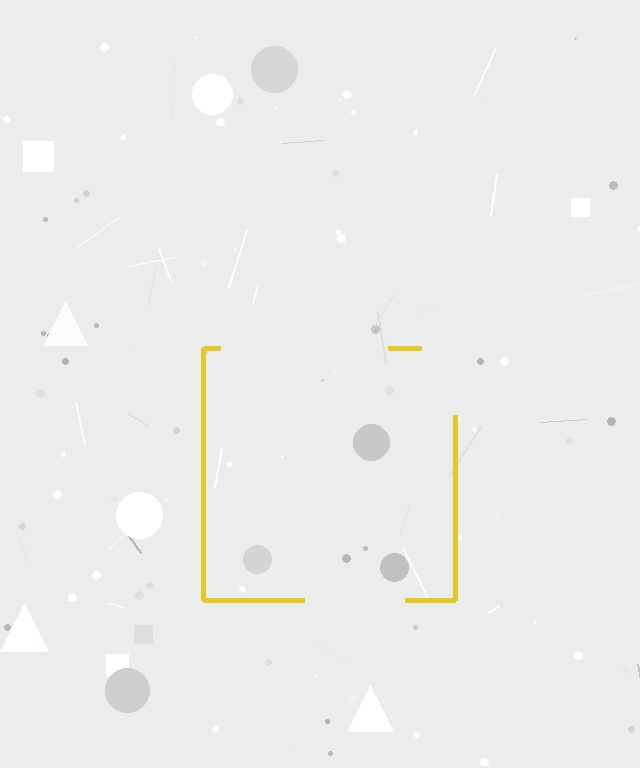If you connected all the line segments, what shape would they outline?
They would outline a square.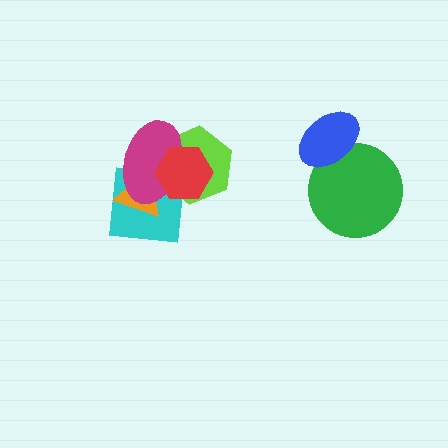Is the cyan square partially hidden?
Yes, it is partially covered by another shape.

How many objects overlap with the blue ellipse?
1 object overlaps with the blue ellipse.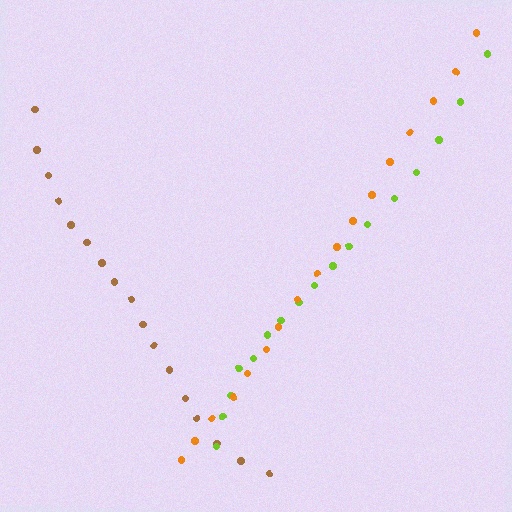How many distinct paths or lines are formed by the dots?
There are 3 distinct paths.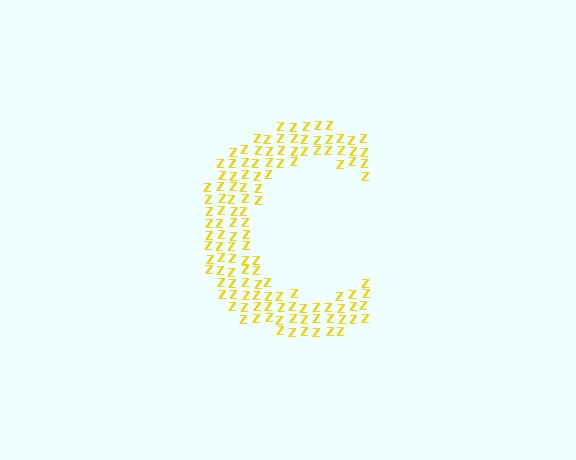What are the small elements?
The small elements are letter Z's.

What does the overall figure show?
The overall figure shows the letter C.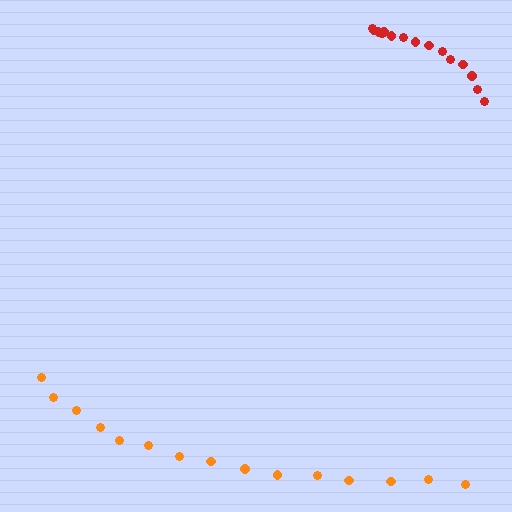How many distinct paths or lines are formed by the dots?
There are 2 distinct paths.